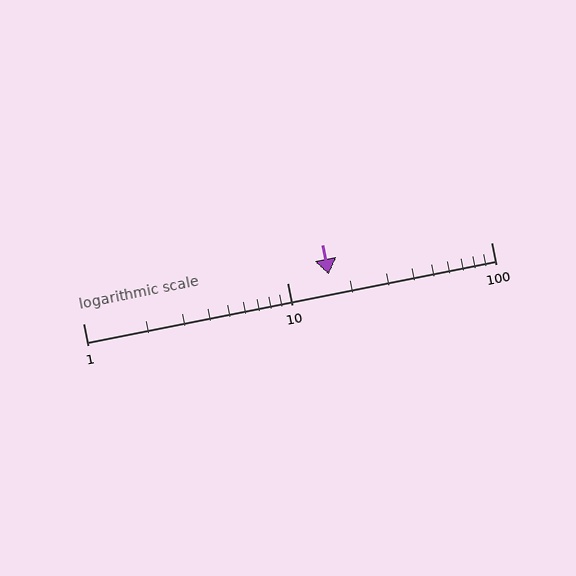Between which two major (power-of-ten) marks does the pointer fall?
The pointer is between 10 and 100.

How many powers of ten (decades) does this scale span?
The scale spans 2 decades, from 1 to 100.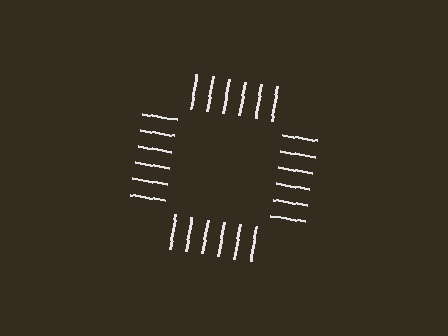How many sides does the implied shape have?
4 sides — the line-ends trace a square.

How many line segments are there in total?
24 — 6 along each of the 4 edges.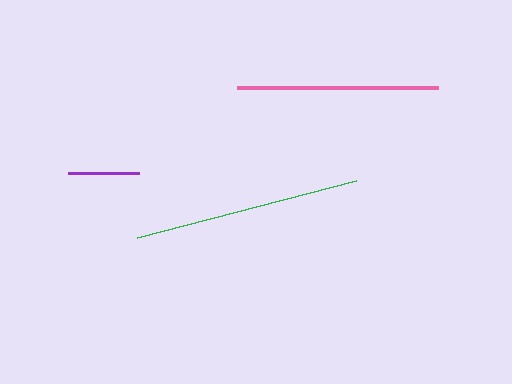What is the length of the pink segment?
The pink segment is approximately 201 pixels long.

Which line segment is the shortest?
The purple line is the shortest at approximately 71 pixels.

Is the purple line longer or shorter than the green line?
The green line is longer than the purple line.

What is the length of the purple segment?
The purple segment is approximately 71 pixels long.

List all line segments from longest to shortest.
From longest to shortest: green, pink, purple.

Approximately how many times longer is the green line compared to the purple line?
The green line is approximately 3.2 times the length of the purple line.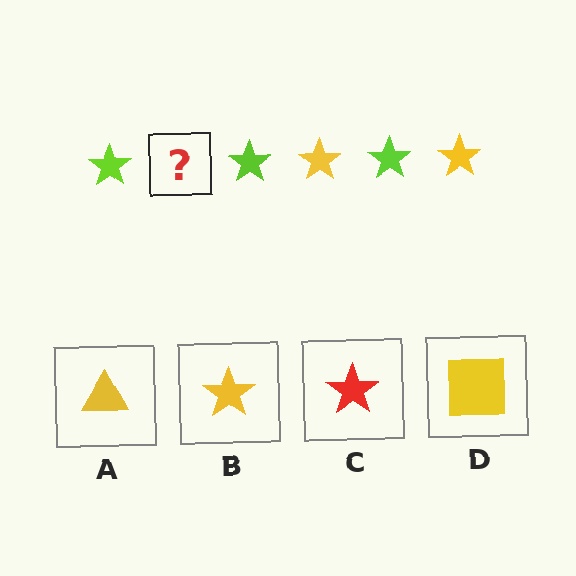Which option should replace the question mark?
Option B.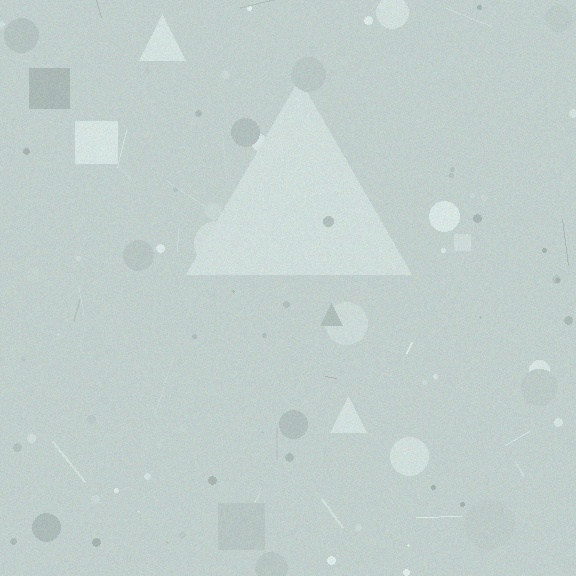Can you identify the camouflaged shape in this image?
The camouflaged shape is a triangle.